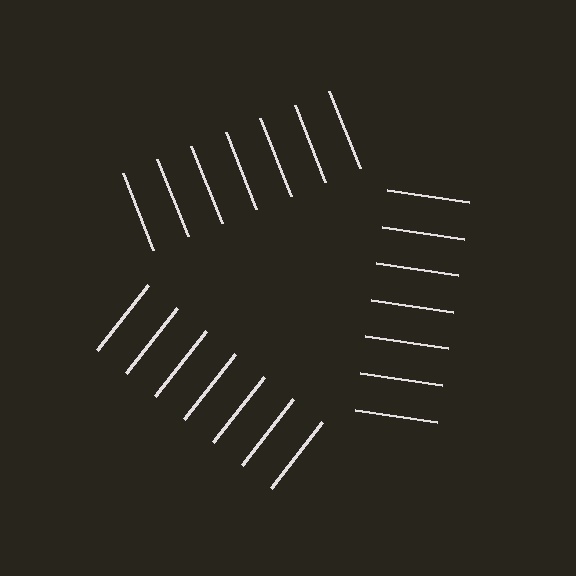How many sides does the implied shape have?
3 sides — the line-ends trace a triangle.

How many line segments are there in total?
21 — 7 along each of the 3 edges.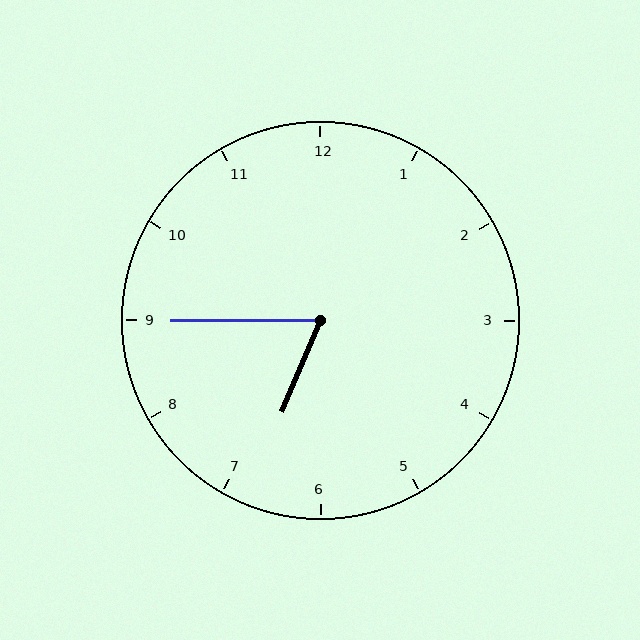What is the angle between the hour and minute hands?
Approximately 68 degrees.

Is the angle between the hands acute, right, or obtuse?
It is acute.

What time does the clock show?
6:45.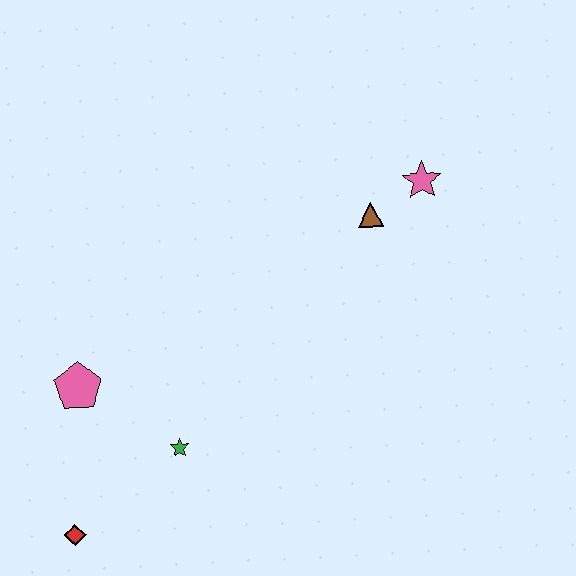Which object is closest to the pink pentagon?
The green star is closest to the pink pentagon.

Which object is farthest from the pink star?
The red diamond is farthest from the pink star.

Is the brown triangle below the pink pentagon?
No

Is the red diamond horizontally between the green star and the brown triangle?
No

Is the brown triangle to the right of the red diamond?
Yes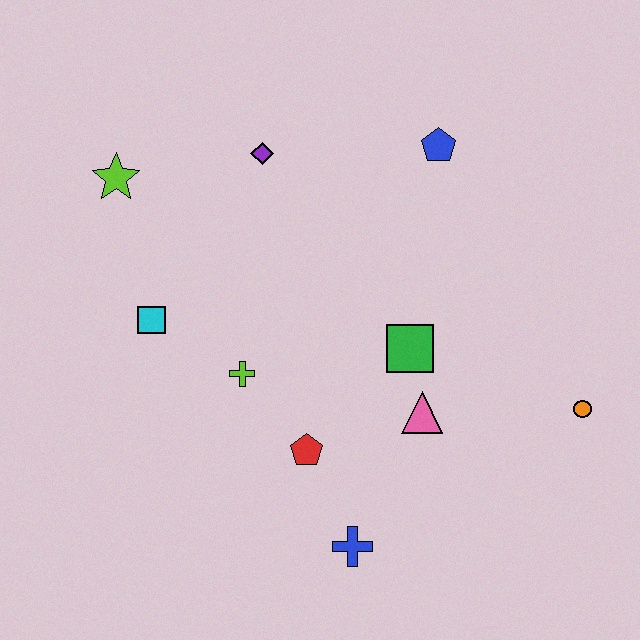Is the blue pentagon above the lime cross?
Yes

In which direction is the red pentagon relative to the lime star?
The red pentagon is below the lime star.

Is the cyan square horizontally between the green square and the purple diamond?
No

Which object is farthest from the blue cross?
The lime star is farthest from the blue cross.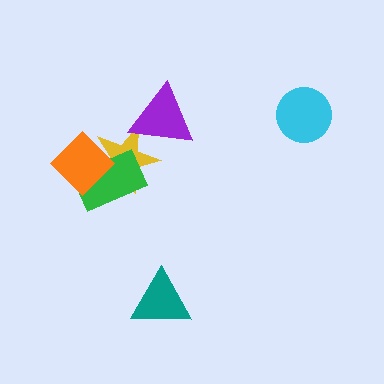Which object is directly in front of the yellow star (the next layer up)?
The green rectangle is directly in front of the yellow star.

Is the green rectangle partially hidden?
Yes, it is partially covered by another shape.